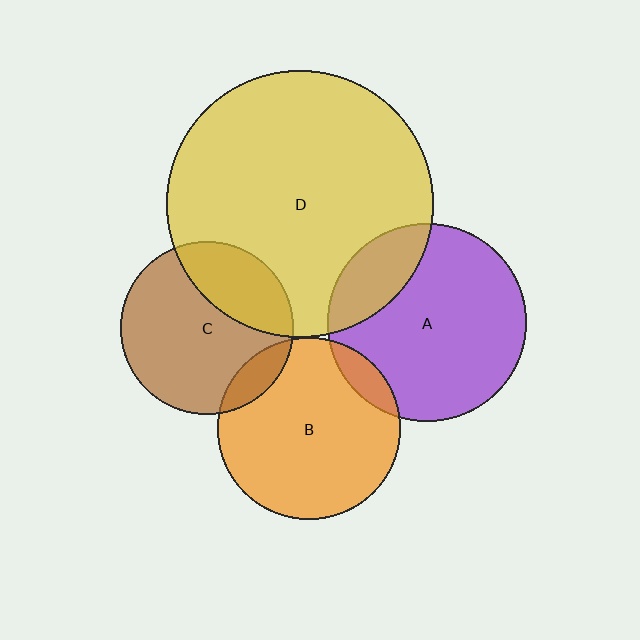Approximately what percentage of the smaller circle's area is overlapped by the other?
Approximately 30%.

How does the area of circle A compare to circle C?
Approximately 1.3 times.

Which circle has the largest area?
Circle D (yellow).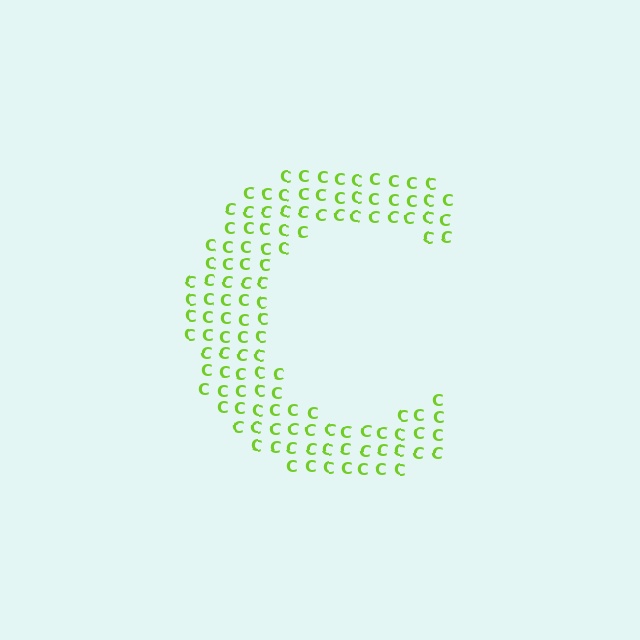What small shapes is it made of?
It is made of small letter C's.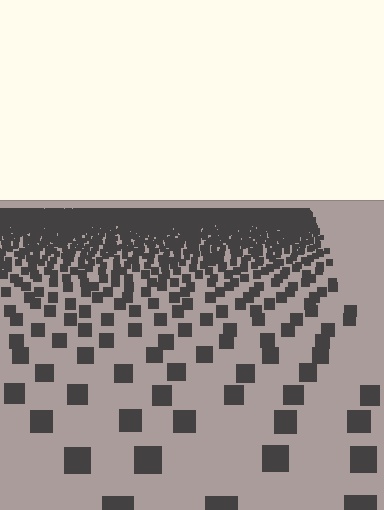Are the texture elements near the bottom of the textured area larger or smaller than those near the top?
Larger. Near the bottom, elements are closer to the viewer and appear at a bigger on-screen size.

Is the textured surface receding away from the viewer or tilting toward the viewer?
The surface is receding away from the viewer. Texture elements get smaller and denser toward the top.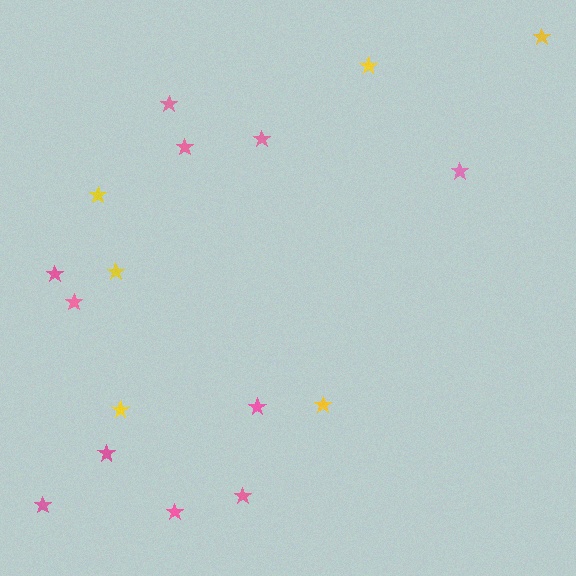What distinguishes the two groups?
There are 2 groups: one group of yellow stars (6) and one group of pink stars (11).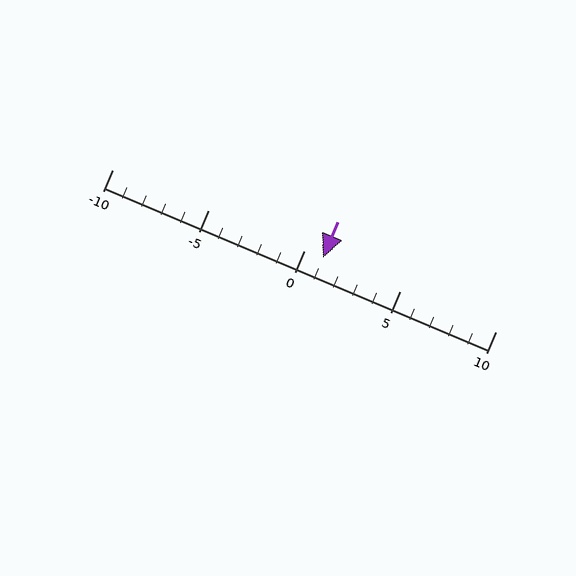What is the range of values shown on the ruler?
The ruler shows values from -10 to 10.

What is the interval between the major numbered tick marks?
The major tick marks are spaced 5 units apart.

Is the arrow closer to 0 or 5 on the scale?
The arrow is closer to 0.